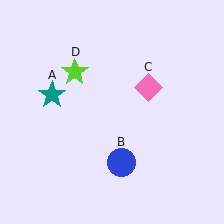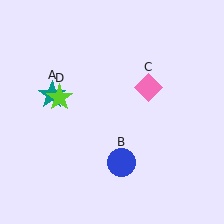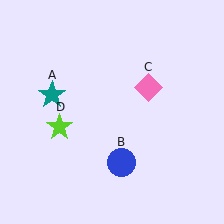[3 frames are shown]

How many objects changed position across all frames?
1 object changed position: lime star (object D).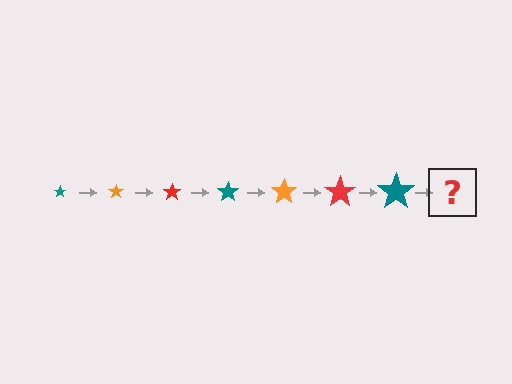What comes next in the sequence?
The next element should be an orange star, larger than the previous one.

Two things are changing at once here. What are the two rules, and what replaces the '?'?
The two rules are that the star grows larger each step and the color cycles through teal, orange, and red. The '?' should be an orange star, larger than the previous one.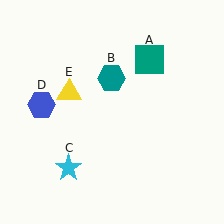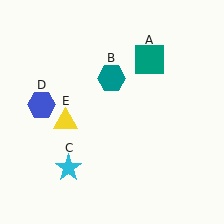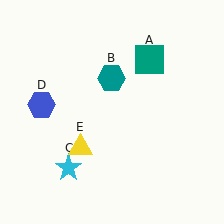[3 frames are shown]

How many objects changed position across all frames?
1 object changed position: yellow triangle (object E).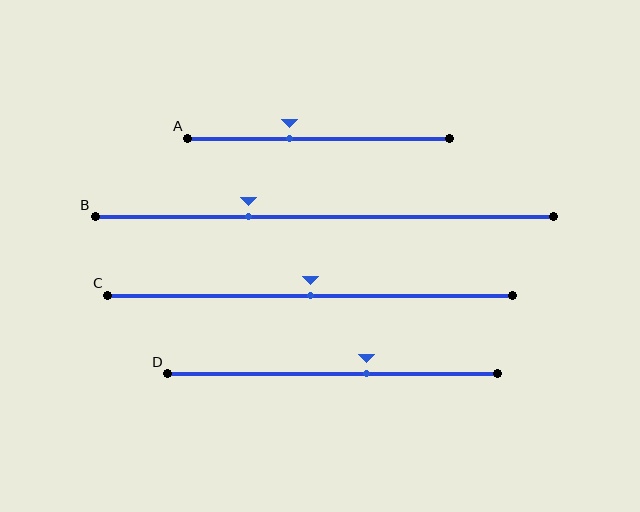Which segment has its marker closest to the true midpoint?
Segment C has its marker closest to the true midpoint.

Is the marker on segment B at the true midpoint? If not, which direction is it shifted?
No, the marker on segment B is shifted to the left by about 17% of the segment length.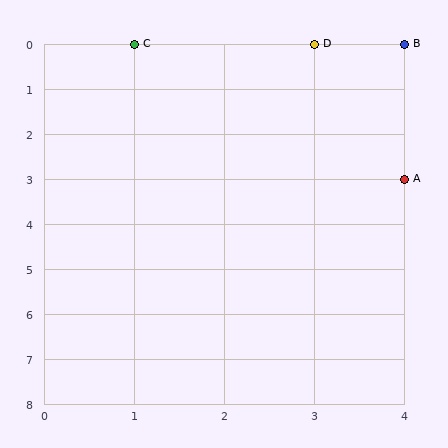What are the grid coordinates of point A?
Point A is at grid coordinates (4, 3).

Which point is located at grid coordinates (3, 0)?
Point D is at (3, 0).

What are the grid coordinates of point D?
Point D is at grid coordinates (3, 0).